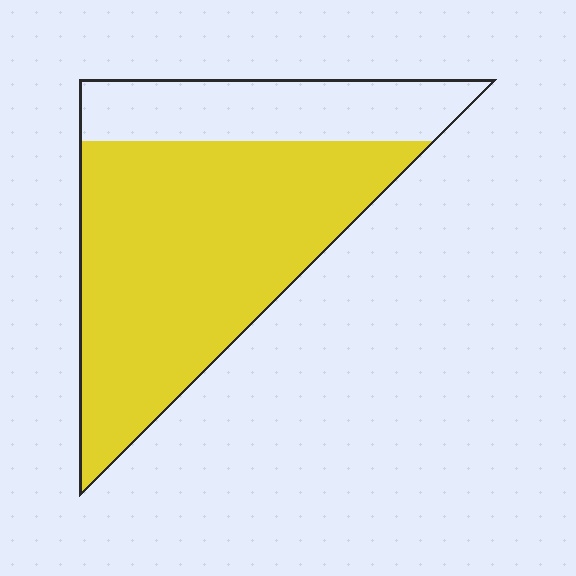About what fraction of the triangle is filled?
About three quarters (3/4).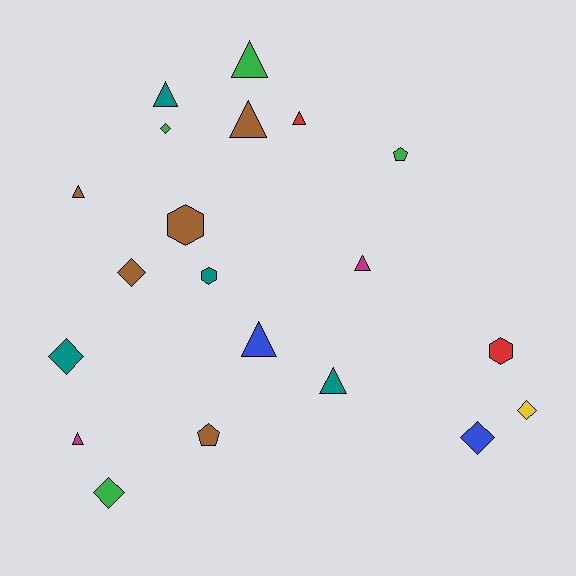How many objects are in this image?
There are 20 objects.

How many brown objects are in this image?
There are 5 brown objects.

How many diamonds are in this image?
There are 6 diamonds.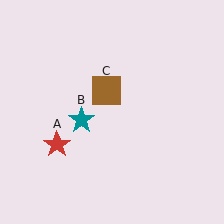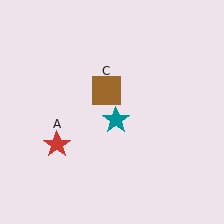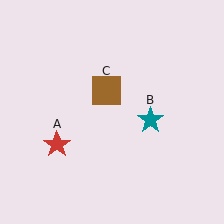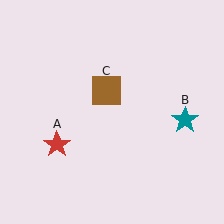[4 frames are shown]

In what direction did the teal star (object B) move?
The teal star (object B) moved right.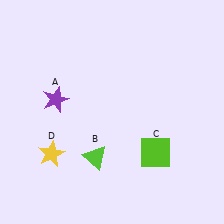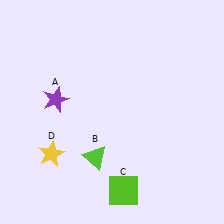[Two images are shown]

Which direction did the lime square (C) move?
The lime square (C) moved down.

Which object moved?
The lime square (C) moved down.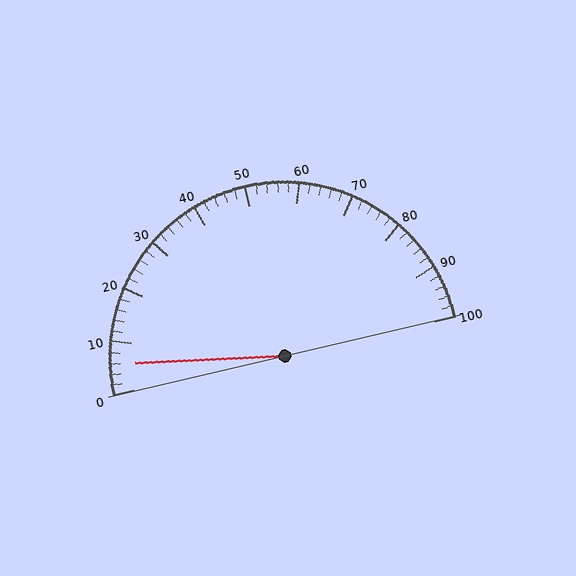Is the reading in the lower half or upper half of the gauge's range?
The reading is in the lower half of the range (0 to 100).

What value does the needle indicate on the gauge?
The needle indicates approximately 6.